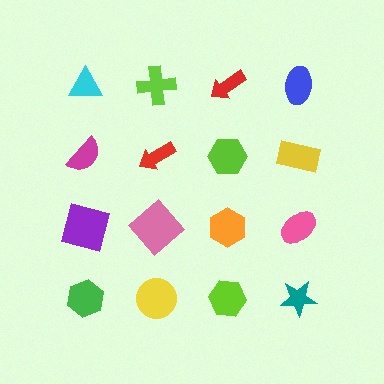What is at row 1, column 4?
A blue ellipse.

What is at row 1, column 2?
A lime cross.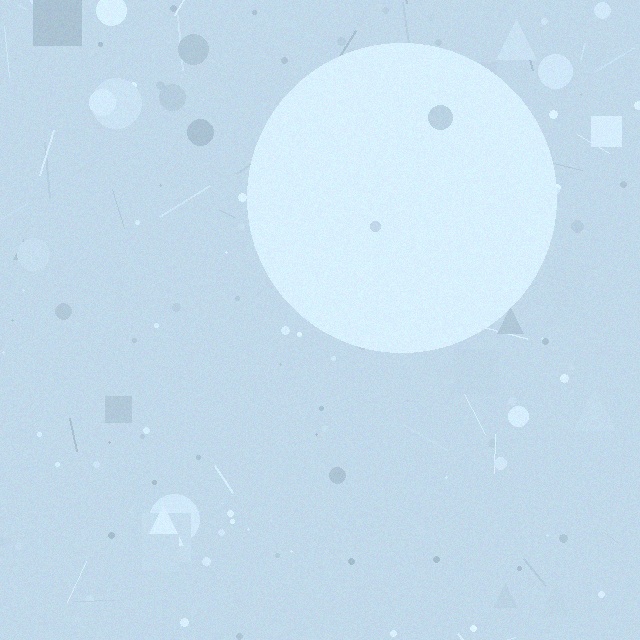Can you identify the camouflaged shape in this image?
The camouflaged shape is a circle.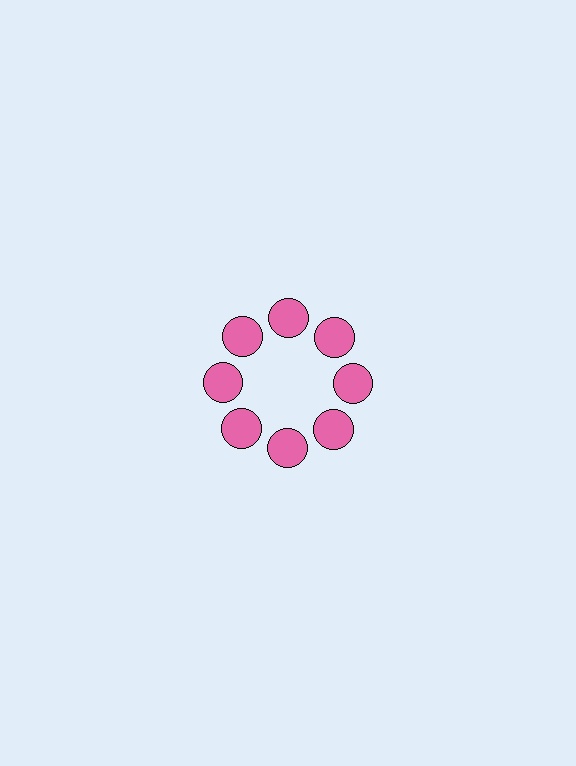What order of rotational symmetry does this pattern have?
This pattern has 8-fold rotational symmetry.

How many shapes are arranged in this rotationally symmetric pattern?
There are 8 shapes, arranged in 8 groups of 1.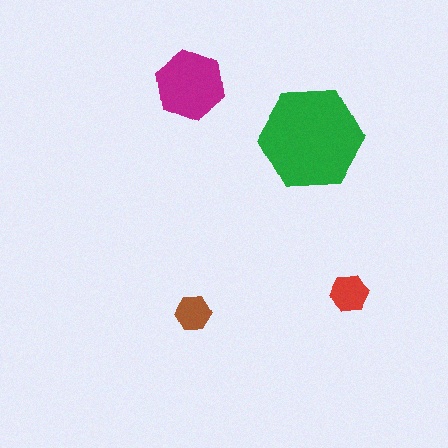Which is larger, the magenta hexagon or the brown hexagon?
The magenta one.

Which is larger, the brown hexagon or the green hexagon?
The green one.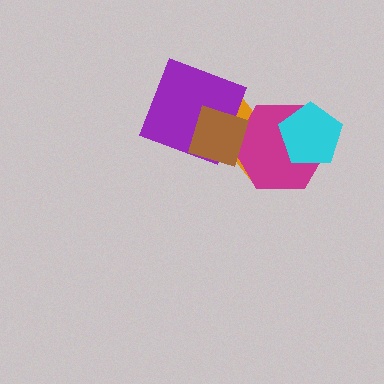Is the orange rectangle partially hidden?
Yes, it is partially covered by another shape.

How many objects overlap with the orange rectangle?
3 objects overlap with the orange rectangle.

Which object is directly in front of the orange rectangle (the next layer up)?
The magenta hexagon is directly in front of the orange rectangle.